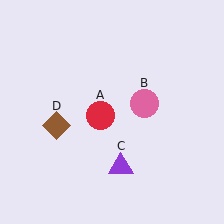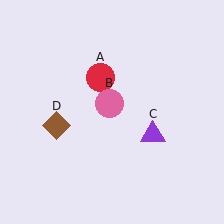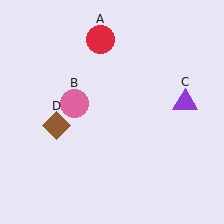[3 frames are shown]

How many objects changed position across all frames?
3 objects changed position: red circle (object A), pink circle (object B), purple triangle (object C).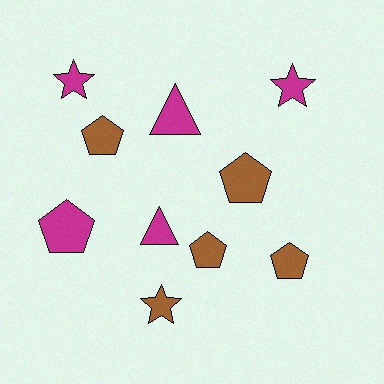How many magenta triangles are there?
There are 2 magenta triangles.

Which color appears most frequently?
Magenta, with 5 objects.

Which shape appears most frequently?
Pentagon, with 5 objects.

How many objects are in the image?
There are 10 objects.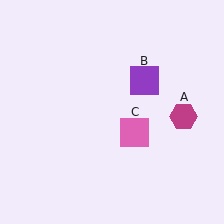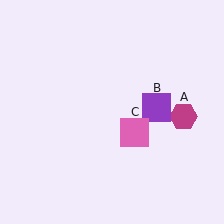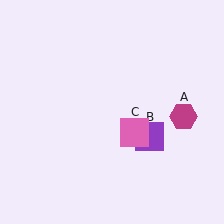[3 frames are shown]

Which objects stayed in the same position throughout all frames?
Magenta hexagon (object A) and pink square (object C) remained stationary.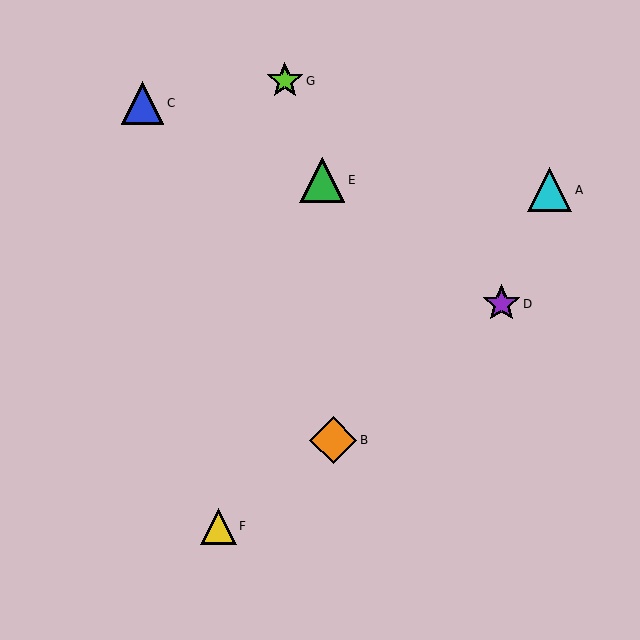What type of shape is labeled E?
Shape E is a green triangle.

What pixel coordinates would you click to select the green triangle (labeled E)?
Click at (322, 180) to select the green triangle E.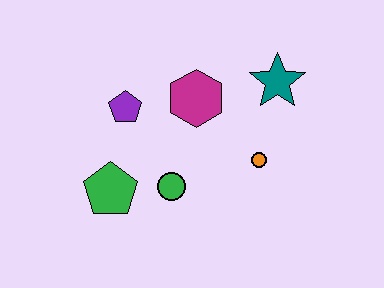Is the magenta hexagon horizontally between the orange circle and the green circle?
Yes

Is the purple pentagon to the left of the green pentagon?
No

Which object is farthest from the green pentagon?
The teal star is farthest from the green pentagon.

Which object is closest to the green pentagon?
The green circle is closest to the green pentagon.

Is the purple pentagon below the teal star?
Yes